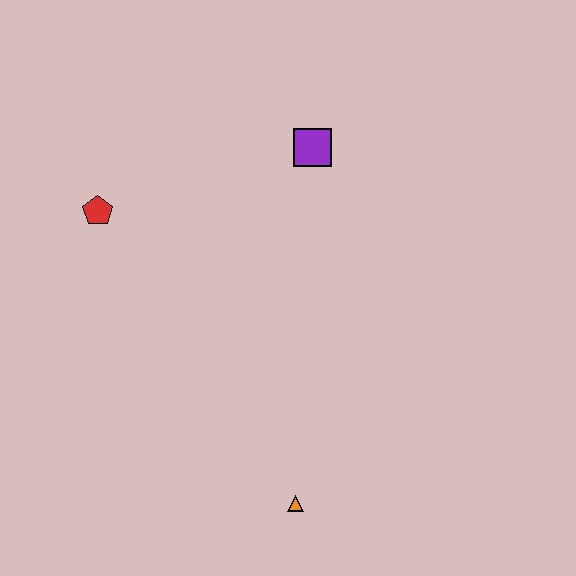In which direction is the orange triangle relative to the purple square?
The orange triangle is below the purple square.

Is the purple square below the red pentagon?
No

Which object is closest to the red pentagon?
The purple square is closest to the red pentagon.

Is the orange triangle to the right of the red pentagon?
Yes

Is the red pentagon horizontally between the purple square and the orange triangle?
No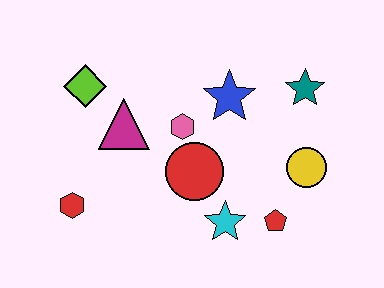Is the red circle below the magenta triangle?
Yes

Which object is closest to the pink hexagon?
The red circle is closest to the pink hexagon.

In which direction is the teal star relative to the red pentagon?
The teal star is above the red pentagon.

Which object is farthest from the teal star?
The red hexagon is farthest from the teal star.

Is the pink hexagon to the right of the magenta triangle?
Yes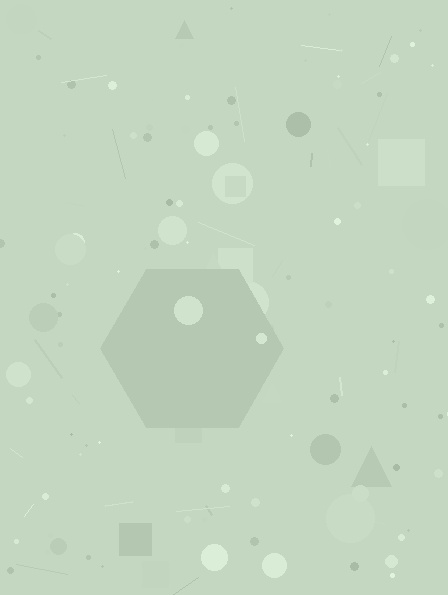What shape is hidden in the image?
A hexagon is hidden in the image.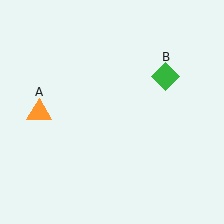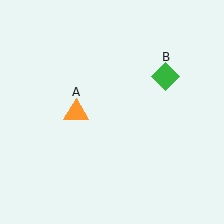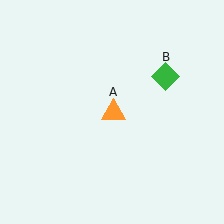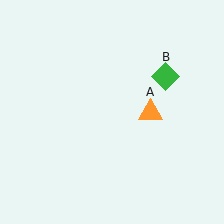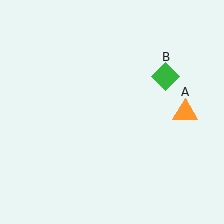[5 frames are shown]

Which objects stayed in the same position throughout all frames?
Green diamond (object B) remained stationary.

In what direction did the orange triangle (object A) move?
The orange triangle (object A) moved right.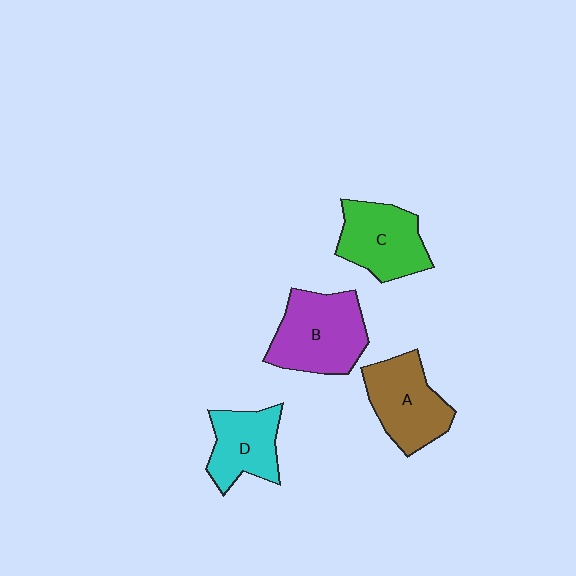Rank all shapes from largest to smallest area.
From largest to smallest: B (purple), A (brown), C (green), D (cyan).